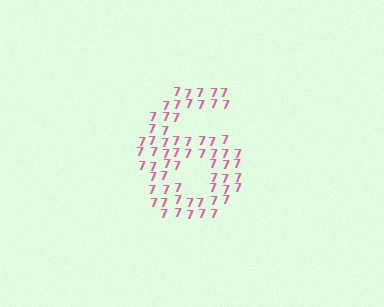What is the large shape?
The large shape is the digit 6.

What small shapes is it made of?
It is made of small digit 7's.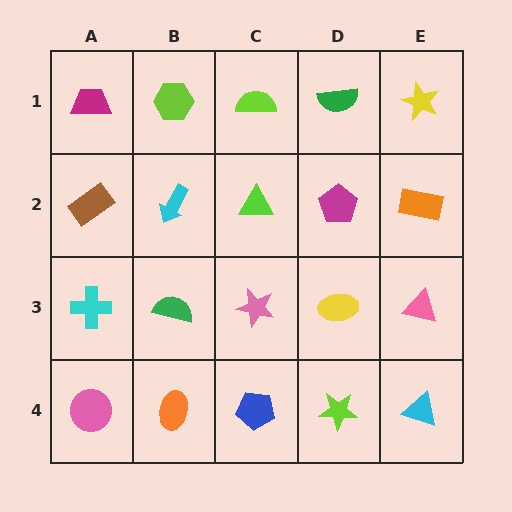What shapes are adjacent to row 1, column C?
A lime triangle (row 2, column C), a lime hexagon (row 1, column B), a green semicircle (row 1, column D).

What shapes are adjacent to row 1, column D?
A magenta pentagon (row 2, column D), a lime semicircle (row 1, column C), a yellow star (row 1, column E).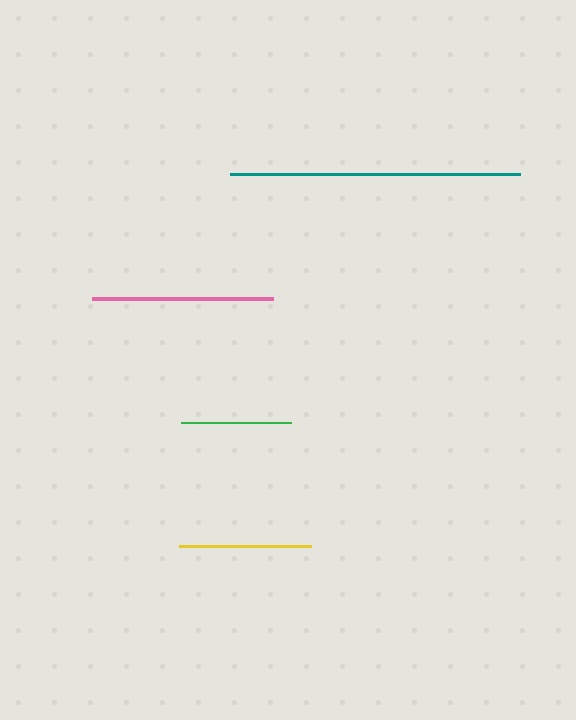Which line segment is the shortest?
The green line is the shortest at approximately 110 pixels.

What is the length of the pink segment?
The pink segment is approximately 181 pixels long.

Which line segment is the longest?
The teal line is the longest at approximately 290 pixels.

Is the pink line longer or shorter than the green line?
The pink line is longer than the green line.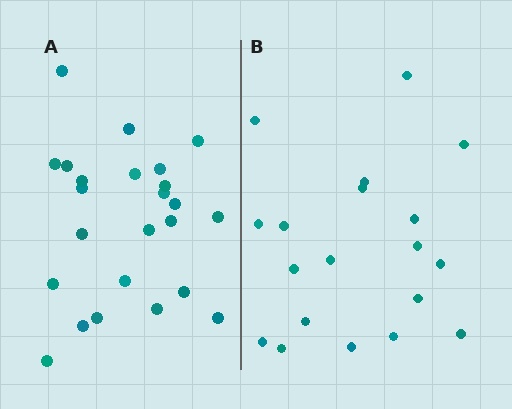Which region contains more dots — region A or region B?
Region A (the left region) has more dots.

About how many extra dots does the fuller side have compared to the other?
Region A has about 5 more dots than region B.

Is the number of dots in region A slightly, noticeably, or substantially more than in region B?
Region A has noticeably more, but not dramatically so. The ratio is roughly 1.3 to 1.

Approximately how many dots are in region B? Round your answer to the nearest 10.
About 20 dots. (The exact count is 19, which rounds to 20.)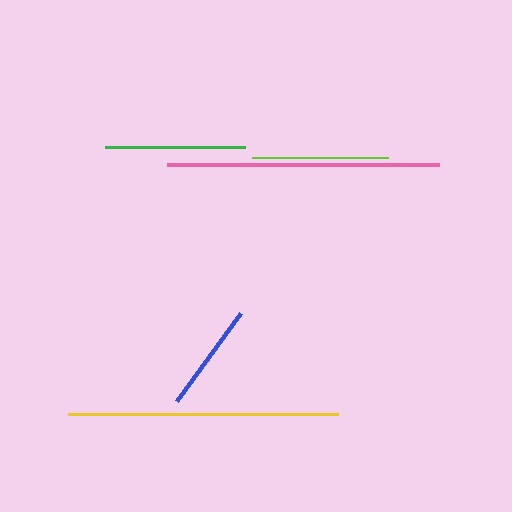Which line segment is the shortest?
The blue line is the shortest at approximately 109 pixels.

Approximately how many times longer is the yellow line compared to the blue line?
The yellow line is approximately 2.5 times the length of the blue line.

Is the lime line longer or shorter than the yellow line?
The yellow line is longer than the lime line.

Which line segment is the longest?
The pink line is the longest at approximately 272 pixels.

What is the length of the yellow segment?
The yellow segment is approximately 269 pixels long.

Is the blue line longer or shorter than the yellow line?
The yellow line is longer than the blue line.